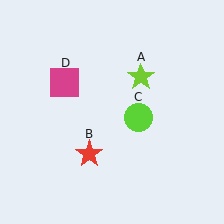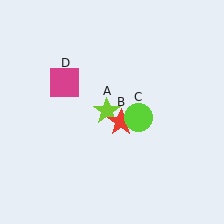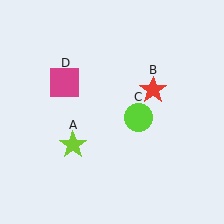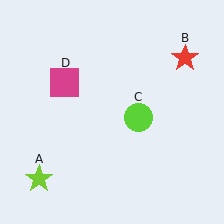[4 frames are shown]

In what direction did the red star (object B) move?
The red star (object B) moved up and to the right.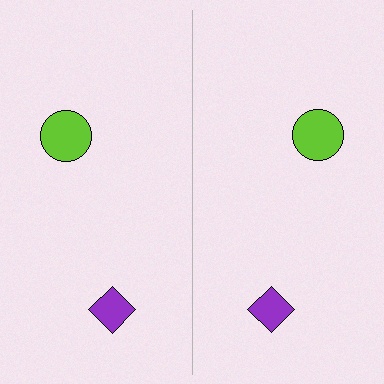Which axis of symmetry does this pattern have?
The pattern has a vertical axis of symmetry running through the center of the image.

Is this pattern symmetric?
Yes, this pattern has bilateral (reflection) symmetry.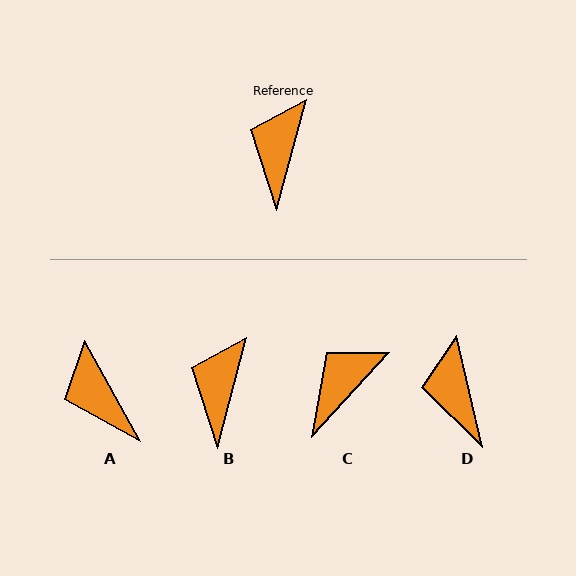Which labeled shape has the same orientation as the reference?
B.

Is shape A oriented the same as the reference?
No, it is off by about 44 degrees.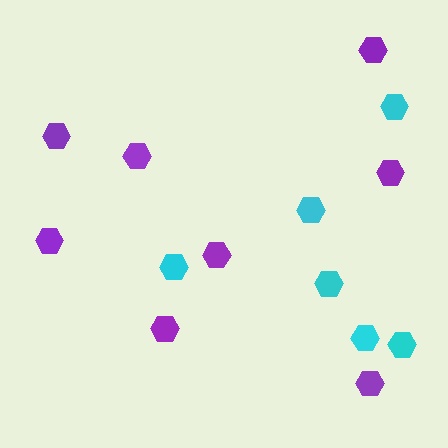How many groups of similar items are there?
There are 2 groups: one group of purple hexagons (8) and one group of cyan hexagons (6).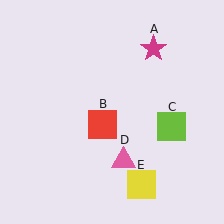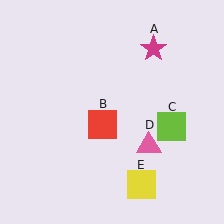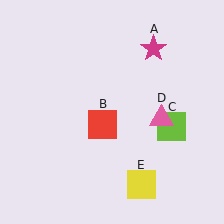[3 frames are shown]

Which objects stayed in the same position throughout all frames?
Magenta star (object A) and red square (object B) and lime square (object C) and yellow square (object E) remained stationary.